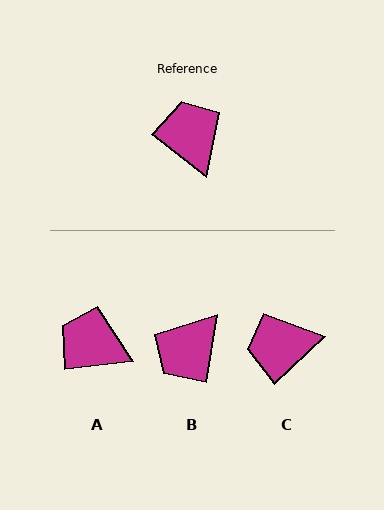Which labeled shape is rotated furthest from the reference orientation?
B, about 120 degrees away.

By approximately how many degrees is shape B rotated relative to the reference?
Approximately 120 degrees counter-clockwise.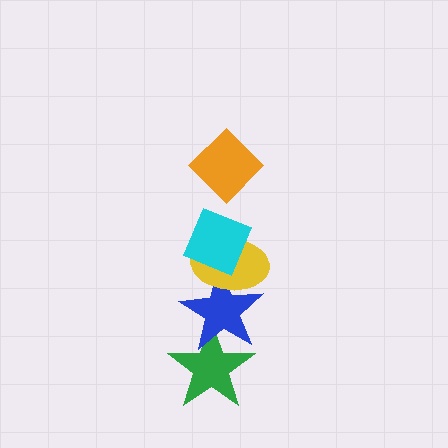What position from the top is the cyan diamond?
The cyan diamond is 2nd from the top.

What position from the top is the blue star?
The blue star is 4th from the top.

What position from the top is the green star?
The green star is 5th from the top.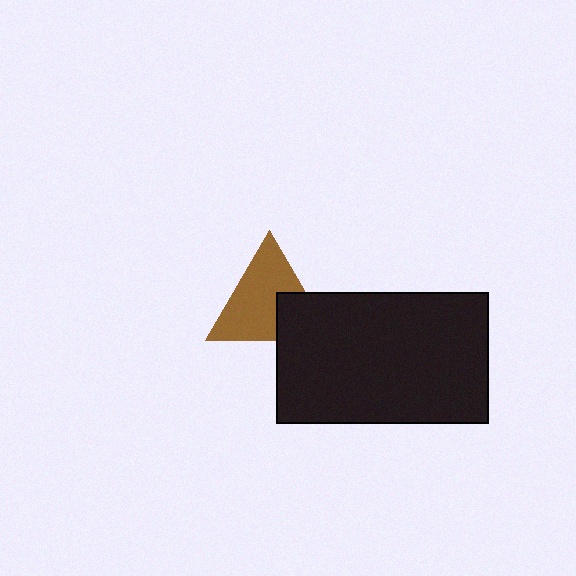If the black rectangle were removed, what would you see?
You would see the complete brown triangle.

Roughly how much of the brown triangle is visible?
Most of it is visible (roughly 69%).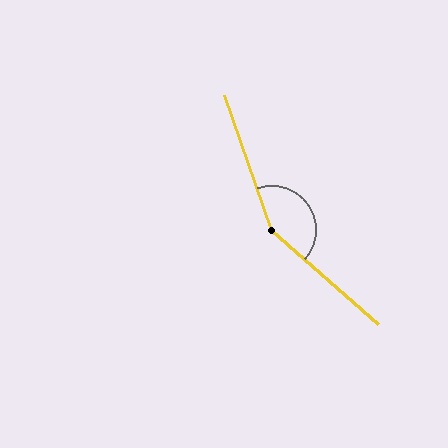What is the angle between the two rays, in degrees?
Approximately 151 degrees.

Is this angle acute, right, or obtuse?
It is obtuse.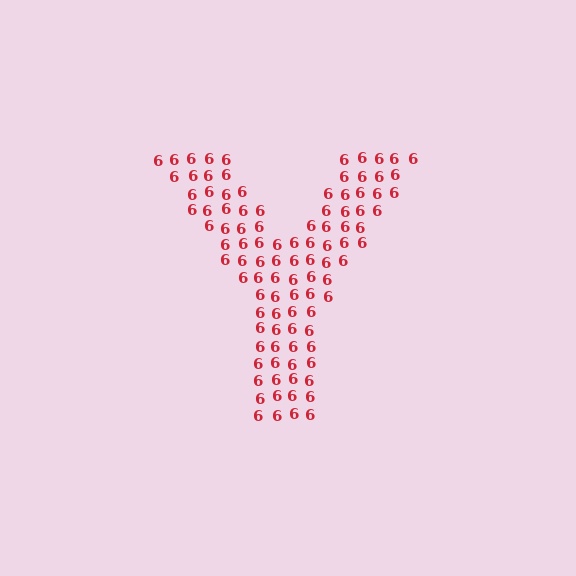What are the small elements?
The small elements are digit 6's.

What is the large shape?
The large shape is the letter Y.